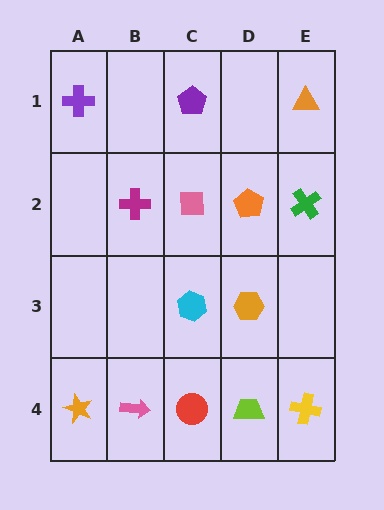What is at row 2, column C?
A pink square.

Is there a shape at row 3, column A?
No, that cell is empty.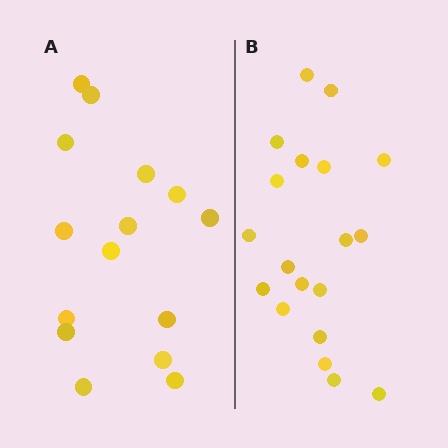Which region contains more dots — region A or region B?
Region B (the right region) has more dots.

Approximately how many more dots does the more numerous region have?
Region B has about 4 more dots than region A.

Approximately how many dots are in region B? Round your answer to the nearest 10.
About 20 dots. (The exact count is 19, which rounds to 20.)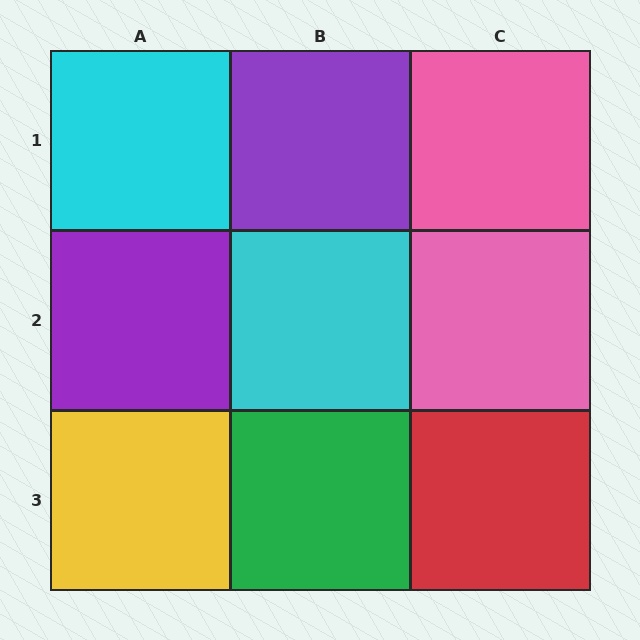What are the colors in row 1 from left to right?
Cyan, purple, pink.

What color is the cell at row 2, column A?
Purple.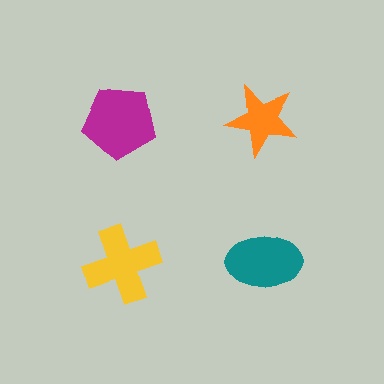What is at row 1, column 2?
An orange star.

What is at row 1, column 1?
A magenta pentagon.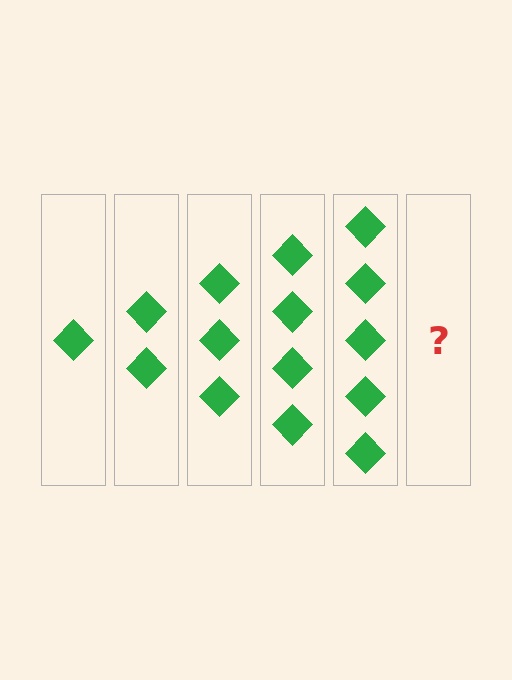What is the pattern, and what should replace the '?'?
The pattern is that each step adds one more diamond. The '?' should be 6 diamonds.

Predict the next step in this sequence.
The next step is 6 diamonds.